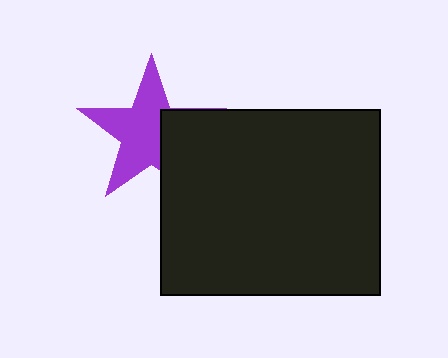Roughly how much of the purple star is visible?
Most of it is visible (roughly 65%).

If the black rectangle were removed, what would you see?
You would see the complete purple star.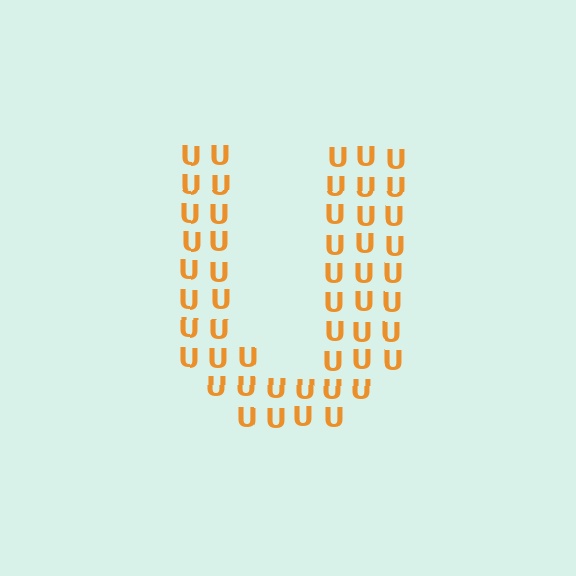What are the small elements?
The small elements are letter U's.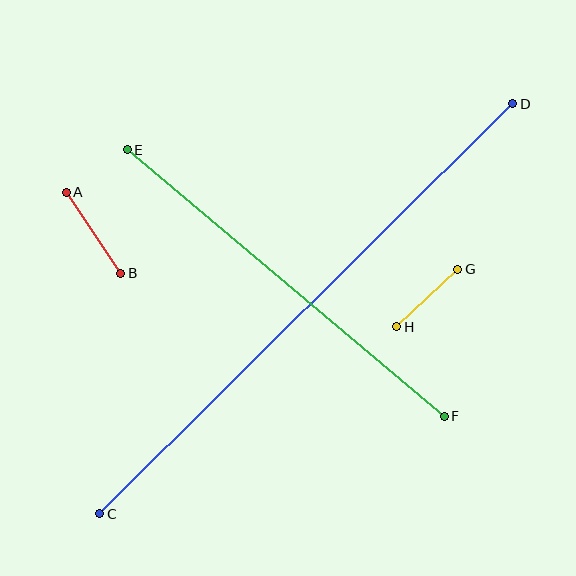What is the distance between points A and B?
The distance is approximately 98 pixels.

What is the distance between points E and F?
The distance is approximately 414 pixels.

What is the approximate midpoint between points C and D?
The midpoint is at approximately (306, 309) pixels.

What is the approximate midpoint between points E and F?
The midpoint is at approximately (286, 283) pixels.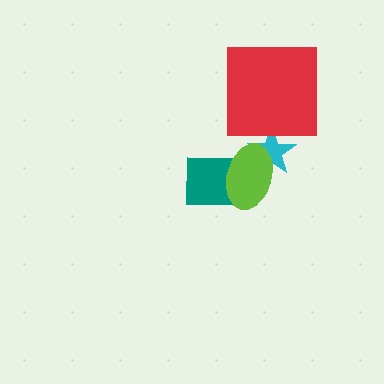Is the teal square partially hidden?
Yes, it is partially covered by another shape.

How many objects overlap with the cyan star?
2 objects overlap with the cyan star.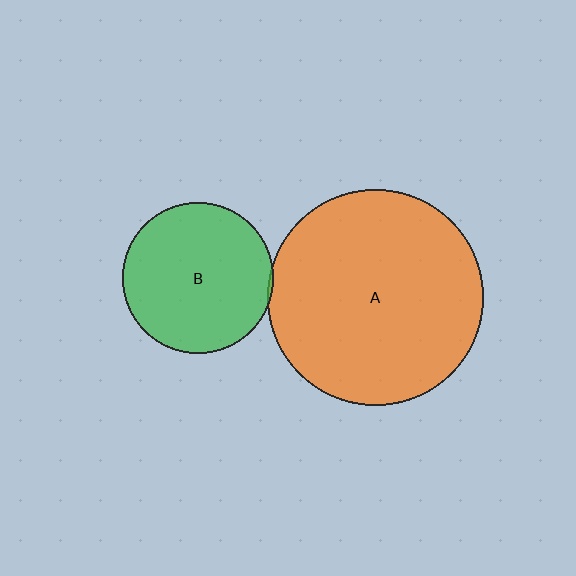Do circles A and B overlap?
Yes.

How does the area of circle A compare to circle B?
Approximately 2.0 times.